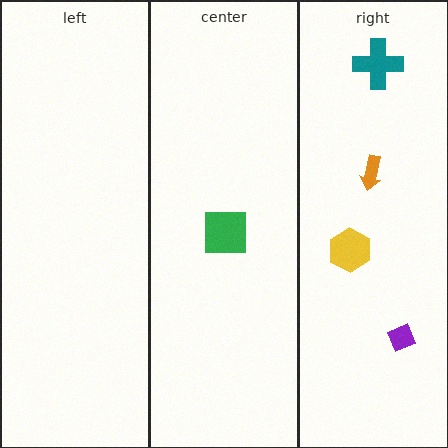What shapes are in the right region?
The yellow hexagon, the purple diamond, the orange arrow, the teal cross.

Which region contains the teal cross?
The right region.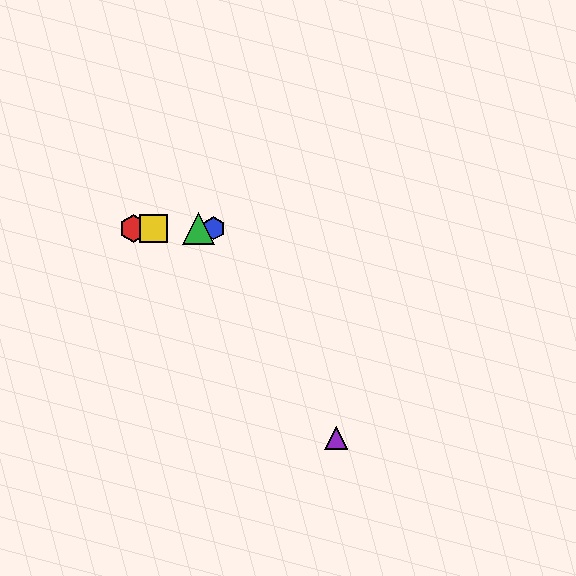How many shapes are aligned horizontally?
4 shapes (the red hexagon, the blue hexagon, the green triangle, the yellow square) are aligned horizontally.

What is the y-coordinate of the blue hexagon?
The blue hexagon is at y≈228.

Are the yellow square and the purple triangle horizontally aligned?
No, the yellow square is at y≈228 and the purple triangle is at y≈438.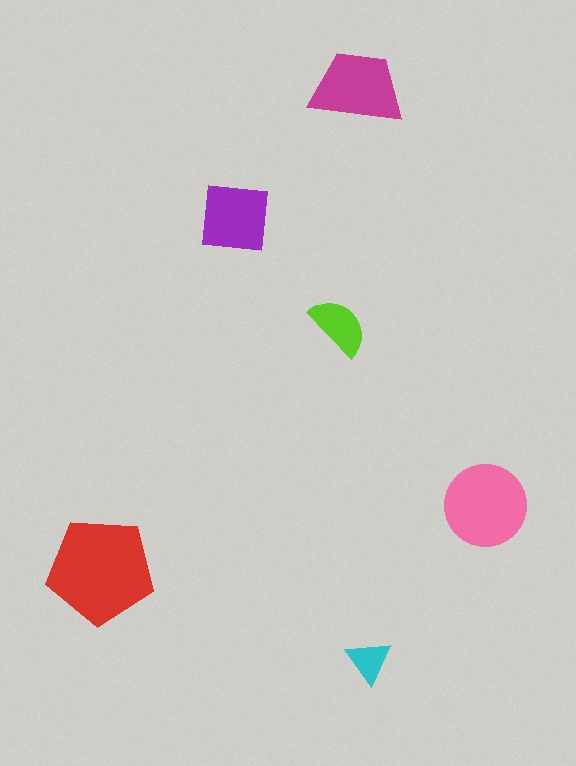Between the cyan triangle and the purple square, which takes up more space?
The purple square.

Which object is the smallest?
The cyan triangle.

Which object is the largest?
The red pentagon.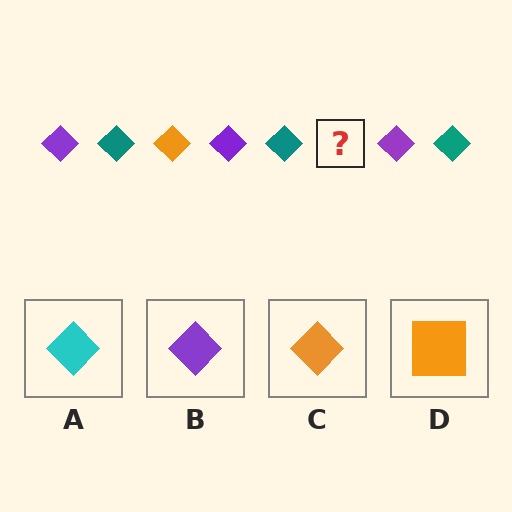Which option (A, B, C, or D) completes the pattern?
C.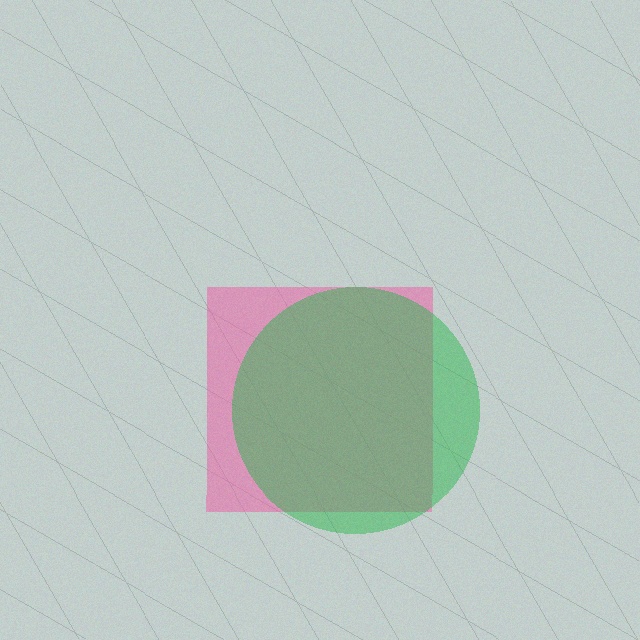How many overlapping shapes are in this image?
There are 2 overlapping shapes in the image.